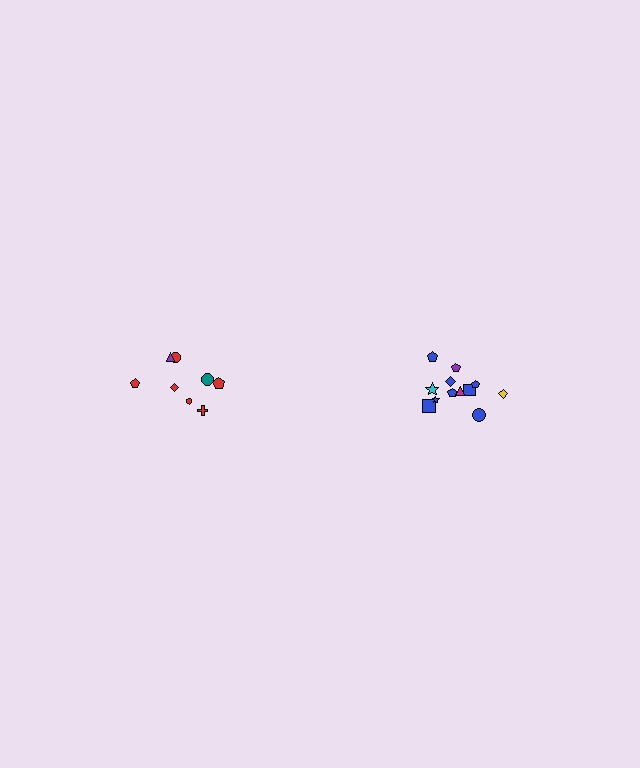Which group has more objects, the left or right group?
The right group.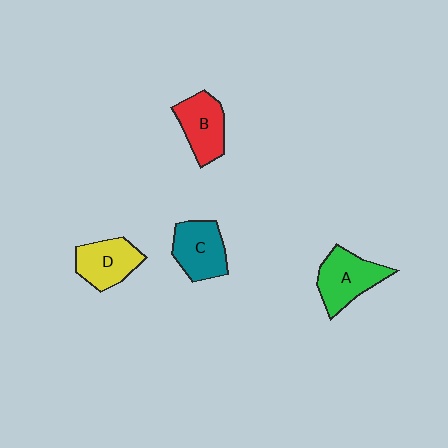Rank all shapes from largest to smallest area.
From largest to smallest: A (green), C (teal), B (red), D (yellow).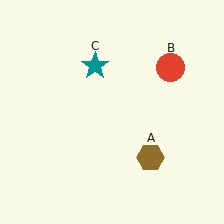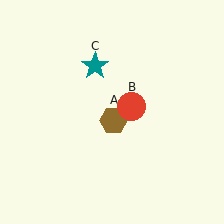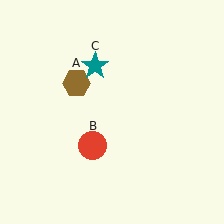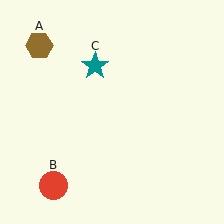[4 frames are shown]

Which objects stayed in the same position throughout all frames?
Teal star (object C) remained stationary.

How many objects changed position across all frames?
2 objects changed position: brown hexagon (object A), red circle (object B).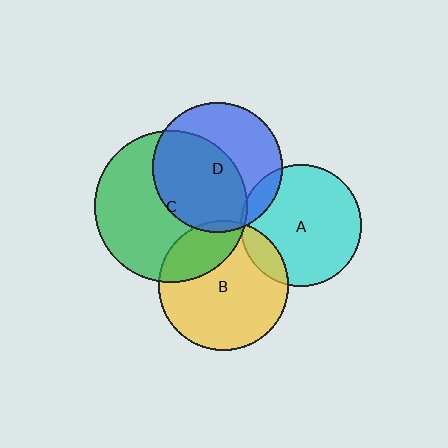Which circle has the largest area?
Circle C (green).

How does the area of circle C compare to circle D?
Approximately 1.4 times.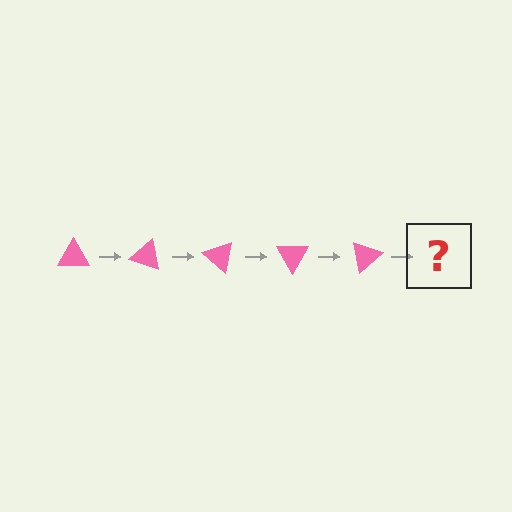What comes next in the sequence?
The next element should be a pink triangle rotated 100 degrees.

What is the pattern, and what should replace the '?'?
The pattern is that the triangle rotates 20 degrees each step. The '?' should be a pink triangle rotated 100 degrees.